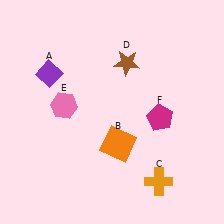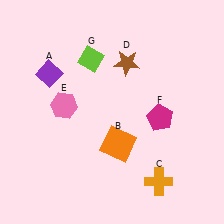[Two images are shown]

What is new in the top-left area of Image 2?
A lime diamond (G) was added in the top-left area of Image 2.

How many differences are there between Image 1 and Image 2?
There is 1 difference between the two images.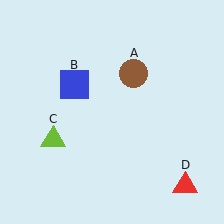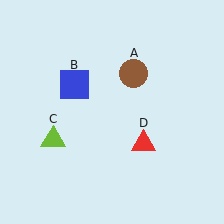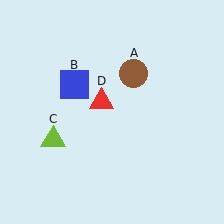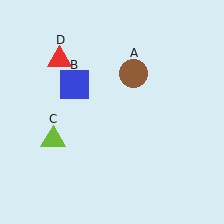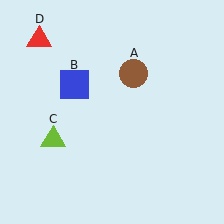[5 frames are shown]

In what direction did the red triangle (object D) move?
The red triangle (object D) moved up and to the left.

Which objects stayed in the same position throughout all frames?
Brown circle (object A) and blue square (object B) and lime triangle (object C) remained stationary.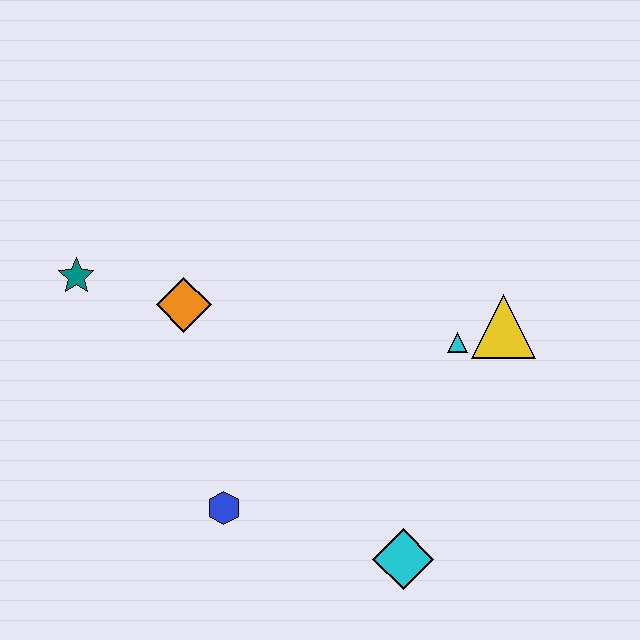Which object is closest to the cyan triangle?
The yellow triangle is closest to the cyan triangle.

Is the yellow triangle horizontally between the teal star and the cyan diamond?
No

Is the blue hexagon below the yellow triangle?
Yes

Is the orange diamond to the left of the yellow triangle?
Yes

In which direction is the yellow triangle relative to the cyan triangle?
The yellow triangle is to the right of the cyan triangle.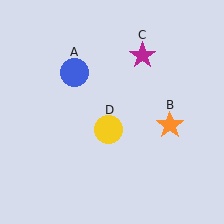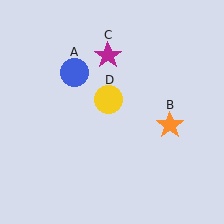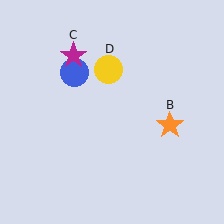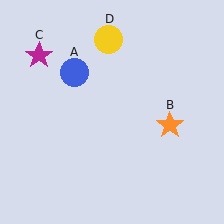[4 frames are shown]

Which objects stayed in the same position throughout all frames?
Blue circle (object A) and orange star (object B) remained stationary.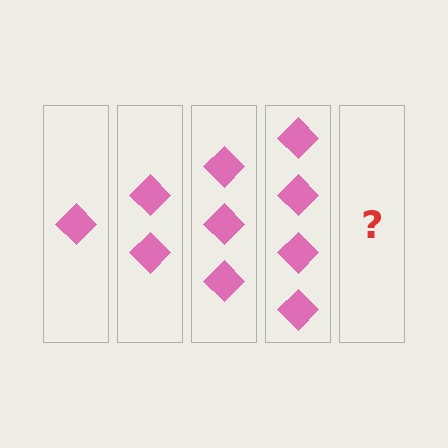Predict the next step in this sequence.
The next step is 5 diamonds.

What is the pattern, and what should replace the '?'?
The pattern is that each step adds one more diamond. The '?' should be 5 diamonds.